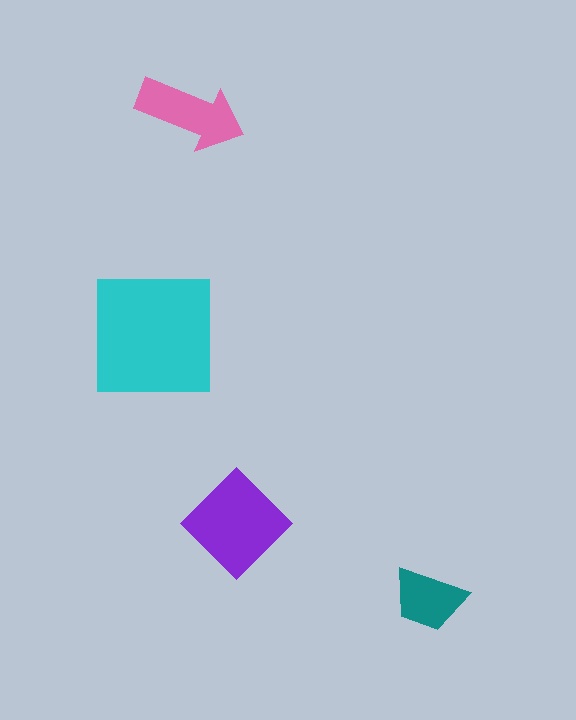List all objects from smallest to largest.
The teal trapezoid, the pink arrow, the purple diamond, the cyan square.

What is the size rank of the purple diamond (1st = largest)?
2nd.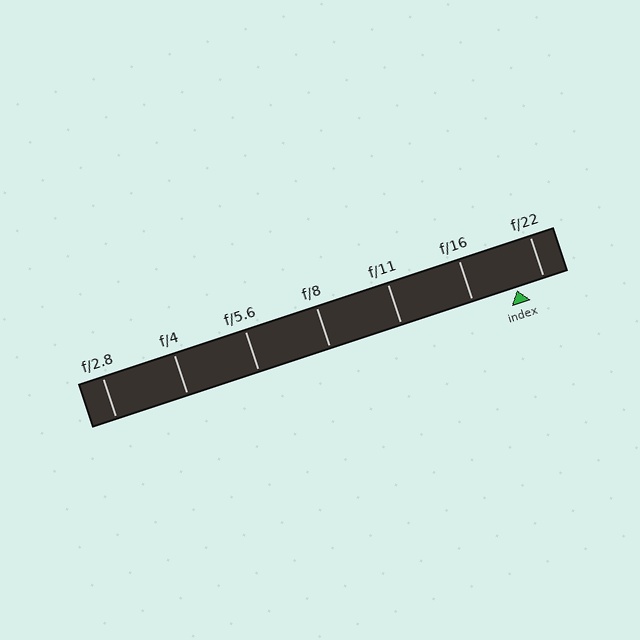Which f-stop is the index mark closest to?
The index mark is closest to f/22.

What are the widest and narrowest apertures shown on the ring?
The widest aperture shown is f/2.8 and the narrowest is f/22.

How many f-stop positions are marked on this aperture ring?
There are 7 f-stop positions marked.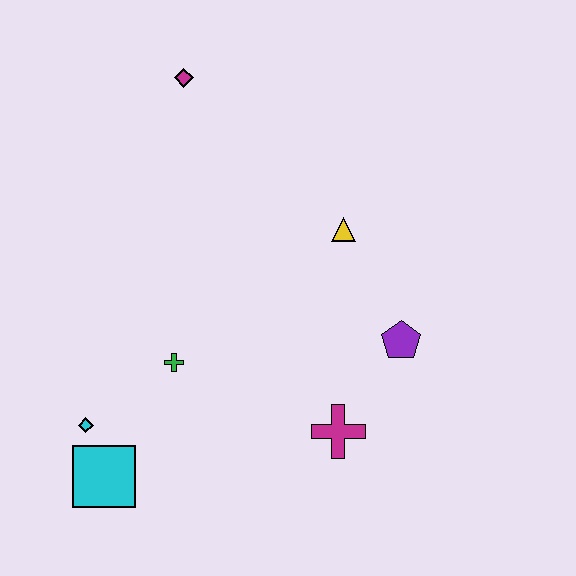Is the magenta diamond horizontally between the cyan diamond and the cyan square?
No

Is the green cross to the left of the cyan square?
No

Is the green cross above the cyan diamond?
Yes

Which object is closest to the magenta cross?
The purple pentagon is closest to the magenta cross.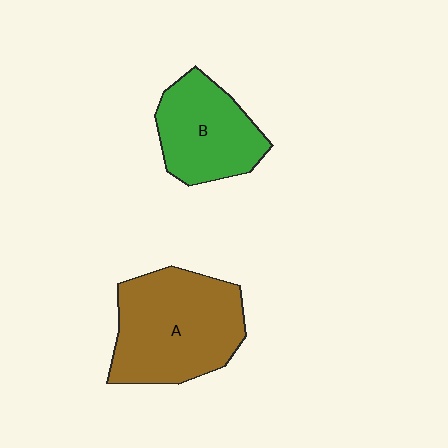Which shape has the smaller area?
Shape B (green).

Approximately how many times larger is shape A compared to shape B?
Approximately 1.4 times.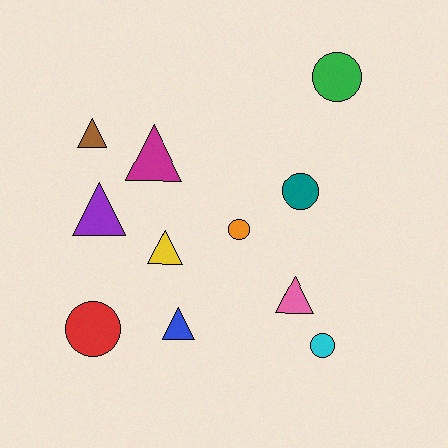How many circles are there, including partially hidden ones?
There are 5 circles.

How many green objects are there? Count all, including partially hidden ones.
There is 1 green object.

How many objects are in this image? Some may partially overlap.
There are 11 objects.